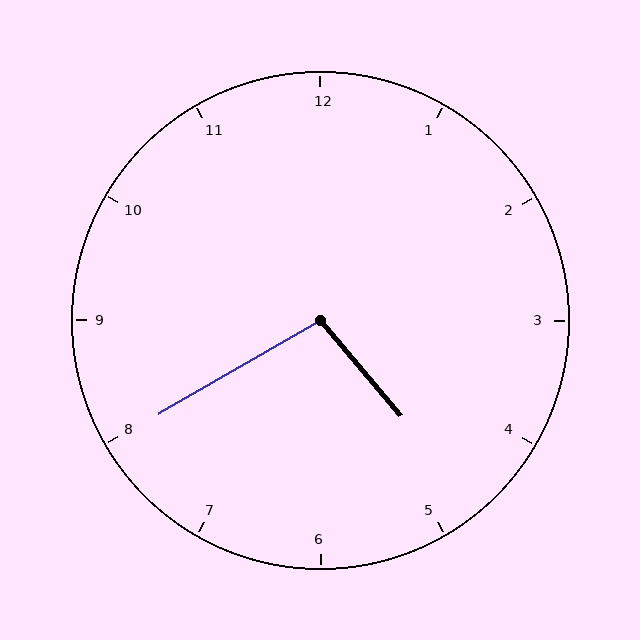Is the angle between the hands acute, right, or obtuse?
It is obtuse.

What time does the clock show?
4:40.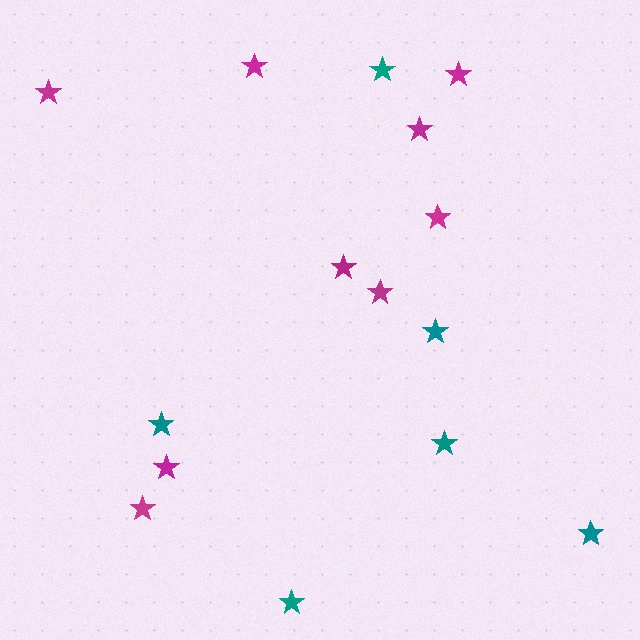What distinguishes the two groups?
There are 2 groups: one group of magenta stars (9) and one group of teal stars (6).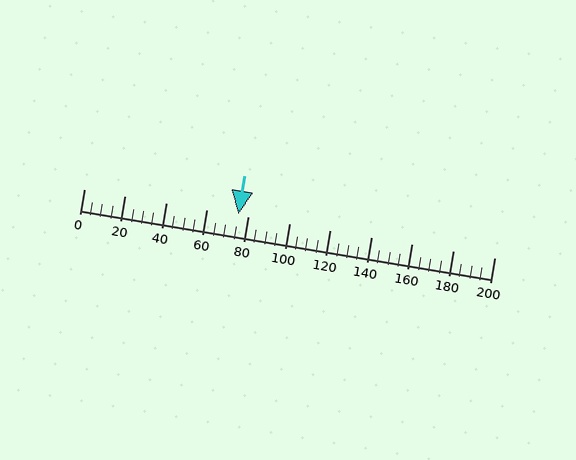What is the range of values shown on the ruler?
The ruler shows values from 0 to 200.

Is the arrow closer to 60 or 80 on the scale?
The arrow is closer to 80.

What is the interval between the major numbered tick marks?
The major tick marks are spaced 20 units apart.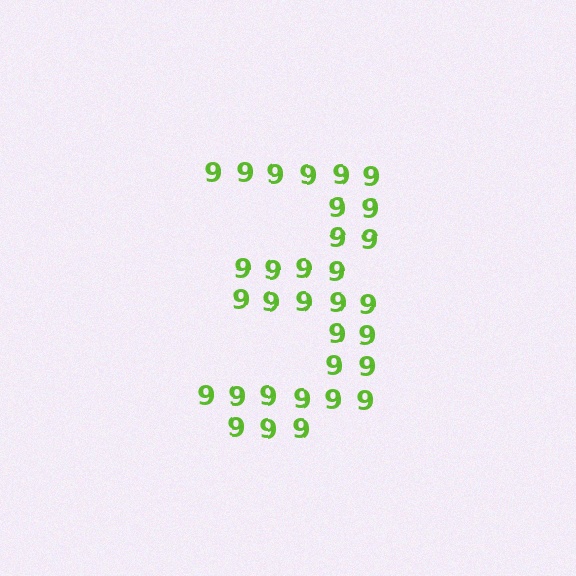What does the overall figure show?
The overall figure shows the digit 3.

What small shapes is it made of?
It is made of small digit 9's.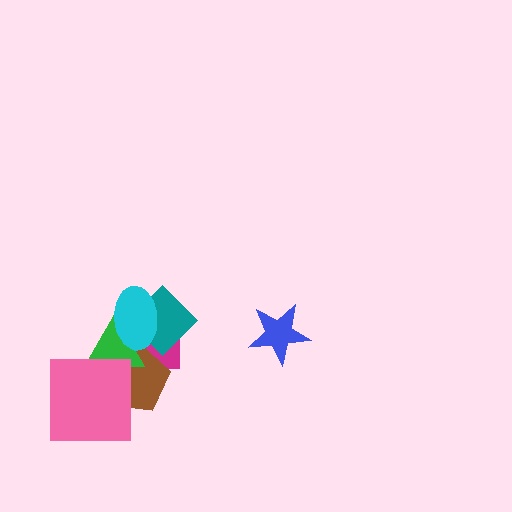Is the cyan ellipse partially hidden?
No, no other shape covers it.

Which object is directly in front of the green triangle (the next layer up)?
The teal diamond is directly in front of the green triangle.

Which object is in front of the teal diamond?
The cyan ellipse is in front of the teal diamond.